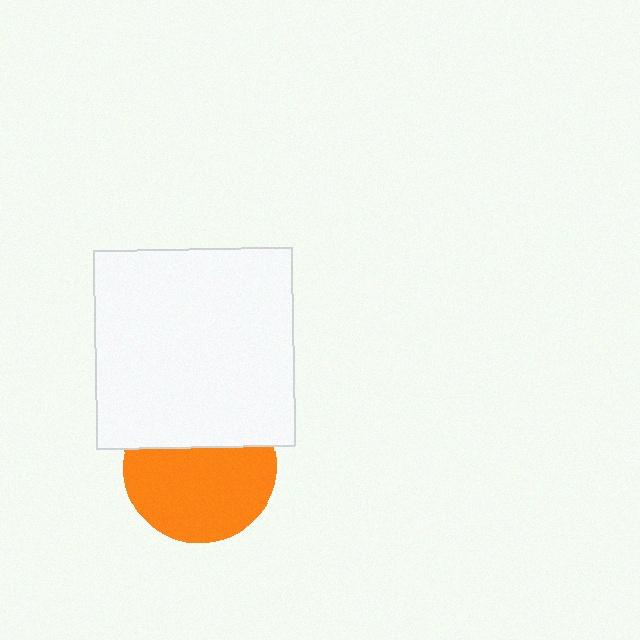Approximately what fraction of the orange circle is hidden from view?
Roughly 34% of the orange circle is hidden behind the white square.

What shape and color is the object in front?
The object in front is a white square.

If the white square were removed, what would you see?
You would see the complete orange circle.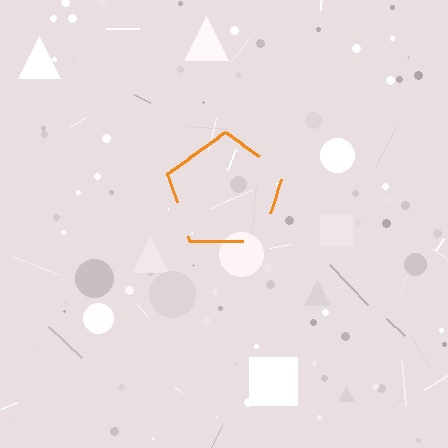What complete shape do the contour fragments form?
The contour fragments form a pentagon.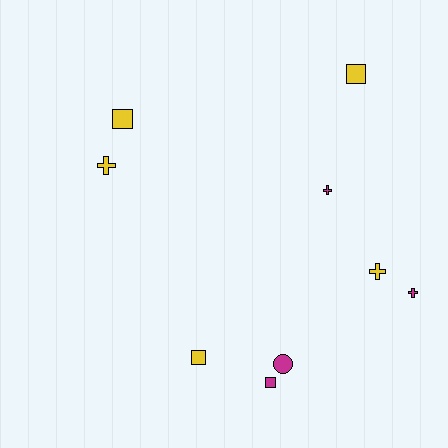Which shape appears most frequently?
Cross, with 4 objects.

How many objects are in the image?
There are 9 objects.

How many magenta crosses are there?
There are 2 magenta crosses.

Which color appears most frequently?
Yellow, with 5 objects.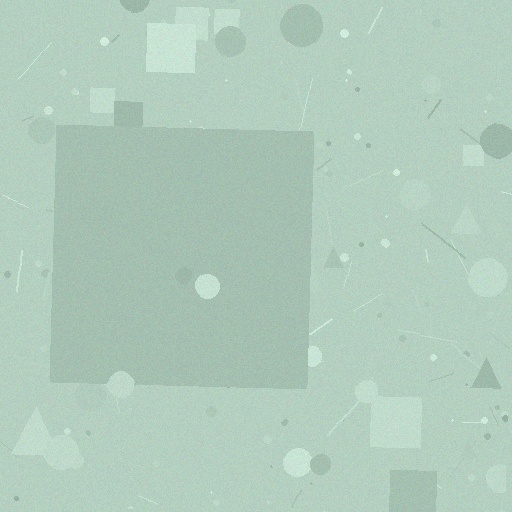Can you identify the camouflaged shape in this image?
The camouflaged shape is a square.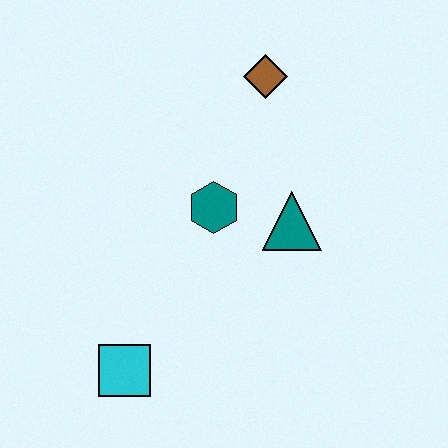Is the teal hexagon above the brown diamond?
No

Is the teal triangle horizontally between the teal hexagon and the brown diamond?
No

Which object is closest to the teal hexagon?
The teal triangle is closest to the teal hexagon.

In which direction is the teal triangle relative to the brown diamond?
The teal triangle is below the brown diamond.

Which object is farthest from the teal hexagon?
The cyan square is farthest from the teal hexagon.